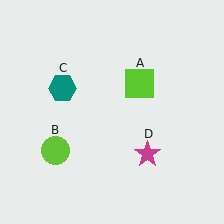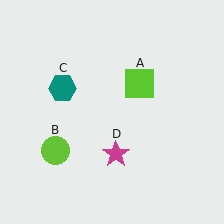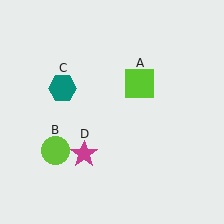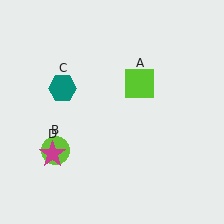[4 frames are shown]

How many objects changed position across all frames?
1 object changed position: magenta star (object D).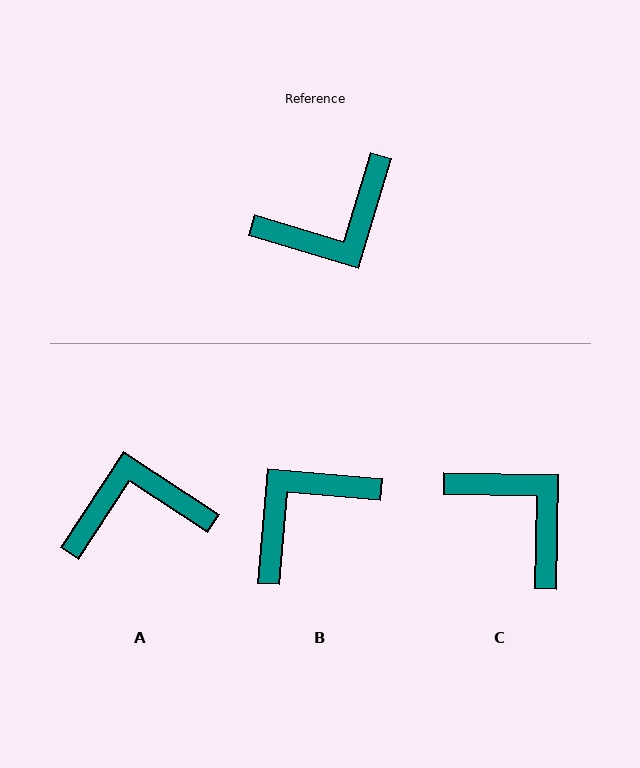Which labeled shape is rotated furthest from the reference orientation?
B, about 168 degrees away.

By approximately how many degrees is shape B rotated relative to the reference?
Approximately 168 degrees clockwise.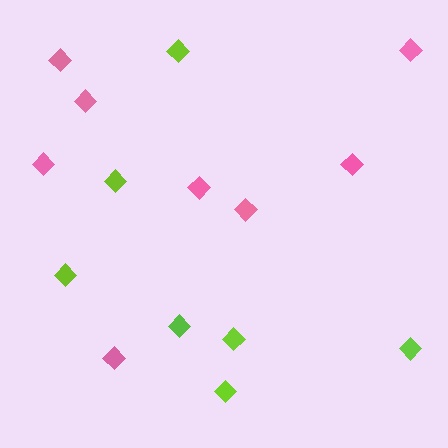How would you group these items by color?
There are 2 groups: one group of lime diamonds (7) and one group of pink diamonds (8).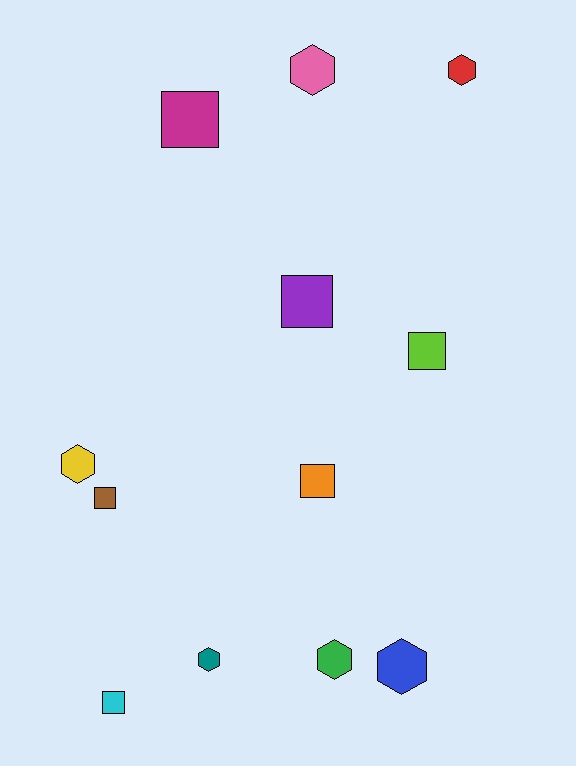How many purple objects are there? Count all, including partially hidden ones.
There is 1 purple object.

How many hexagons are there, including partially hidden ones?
There are 6 hexagons.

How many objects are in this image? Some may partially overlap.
There are 12 objects.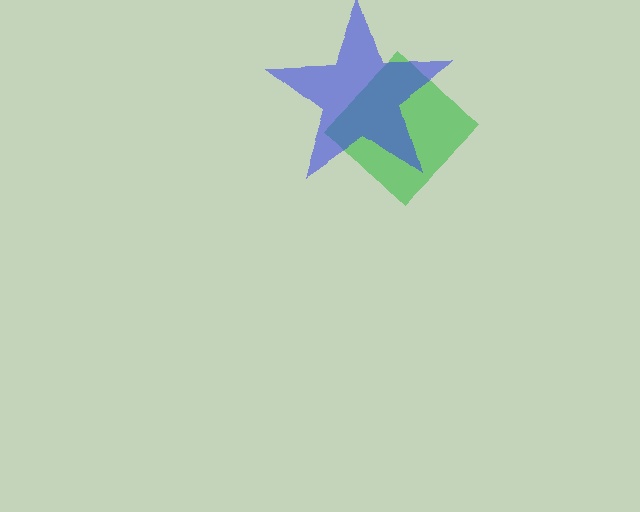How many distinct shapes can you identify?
There are 2 distinct shapes: a green diamond, a blue star.